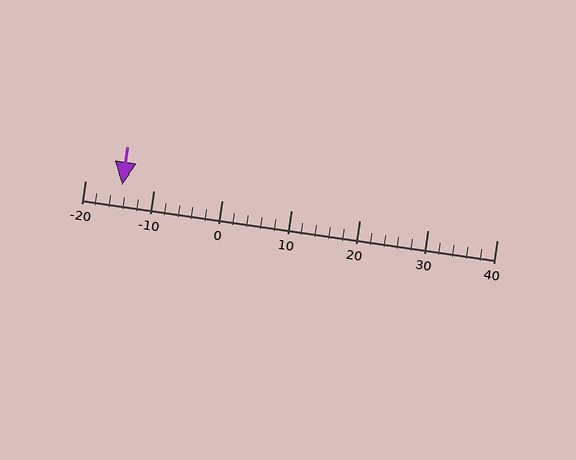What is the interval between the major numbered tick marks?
The major tick marks are spaced 10 units apart.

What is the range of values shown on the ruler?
The ruler shows values from -20 to 40.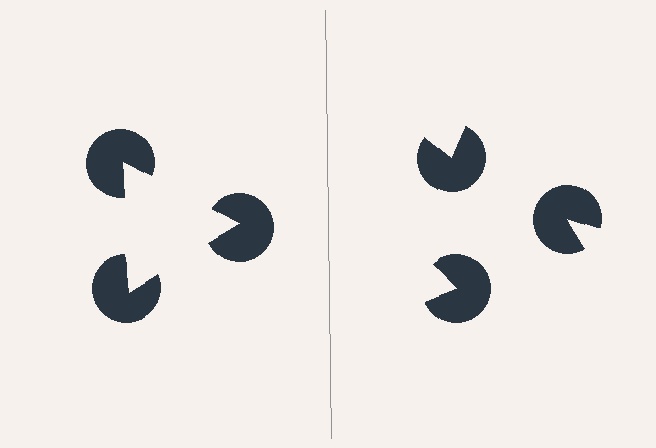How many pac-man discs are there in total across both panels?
6 — 3 on each side.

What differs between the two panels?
The pac-man discs are positioned identically on both sides; only the wedge orientations differ. On the left they align to a triangle; on the right they are misaligned.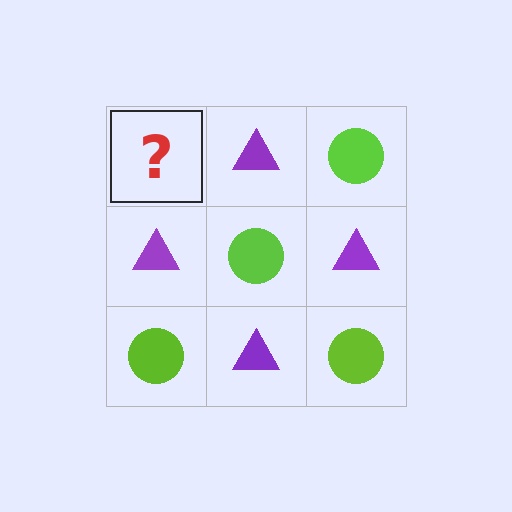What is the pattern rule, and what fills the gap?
The rule is that it alternates lime circle and purple triangle in a checkerboard pattern. The gap should be filled with a lime circle.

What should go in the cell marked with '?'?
The missing cell should contain a lime circle.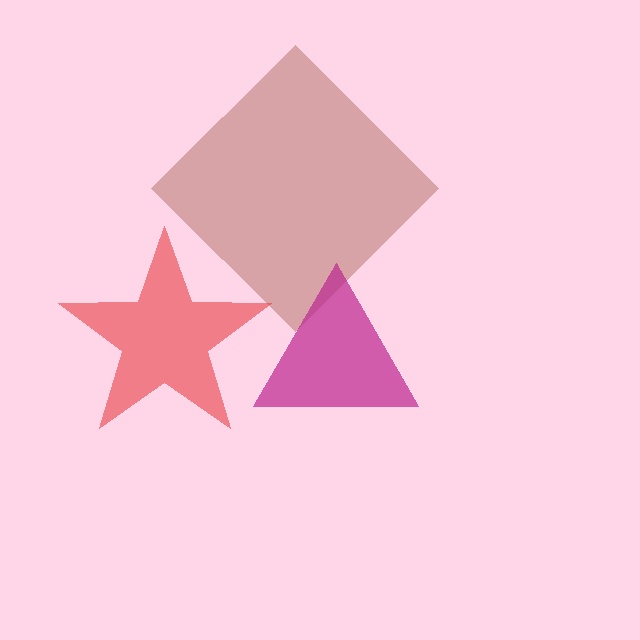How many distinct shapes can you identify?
There are 3 distinct shapes: a brown diamond, a magenta triangle, a red star.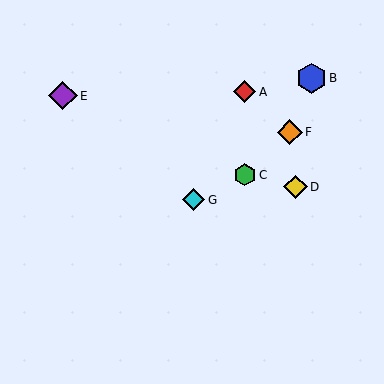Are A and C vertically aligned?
Yes, both are at x≈245.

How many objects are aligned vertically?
2 objects (A, C) are aligned vertically.